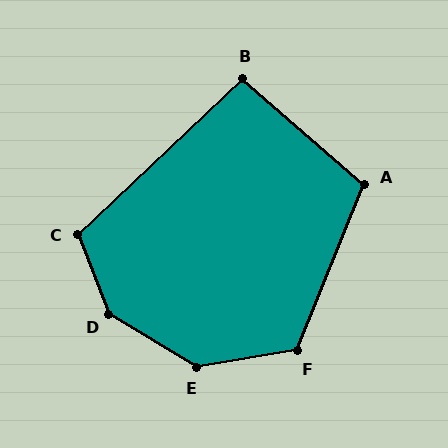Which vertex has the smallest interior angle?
B, at approximately 96 degrees.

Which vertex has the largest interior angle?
D, at approximately 142 degrees.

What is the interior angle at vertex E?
Approximately 139 degrees (obtuse).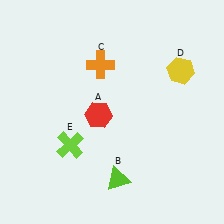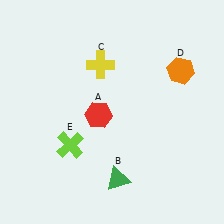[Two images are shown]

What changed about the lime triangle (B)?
In Image 1, B is lime. In Image 2, it changed to green.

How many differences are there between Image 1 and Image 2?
There are 3 differences between the two images.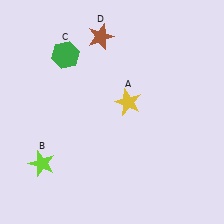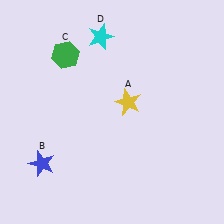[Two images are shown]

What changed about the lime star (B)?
In Image 1, B is lime. In Image 2, it changed to blue.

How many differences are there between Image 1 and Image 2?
There are 2 differences between the two images.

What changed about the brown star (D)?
In Image 1, D is brown. In Image 2, it changed to cyan.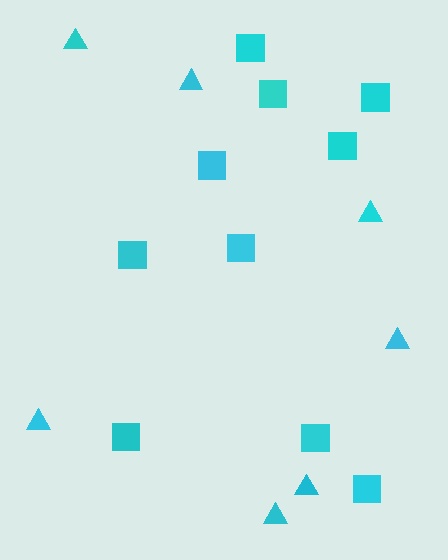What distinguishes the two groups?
There are 2 groups: one group of triangles (7) and one group of squares (10).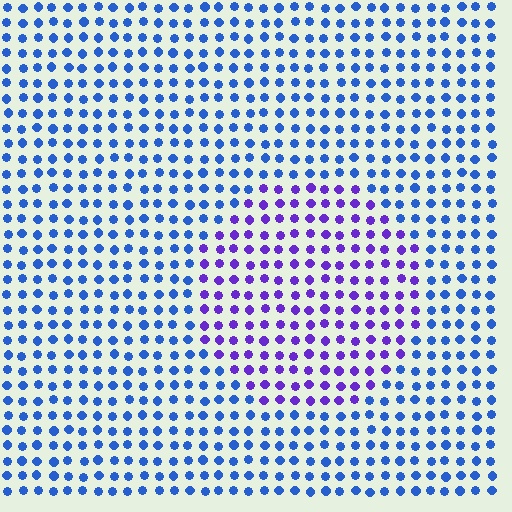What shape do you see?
I see a circle.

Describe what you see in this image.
The image is filled with small blue elements in a uniform arrangement. A circle-shaped region is visible where the elements are tinted to a slightly different hue, forming a subtle color boundary.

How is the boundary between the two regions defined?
The boundary is defined purely by a slight shift in hue (about 43 degrees). Spacing, size, and orientation are identical on both sides.